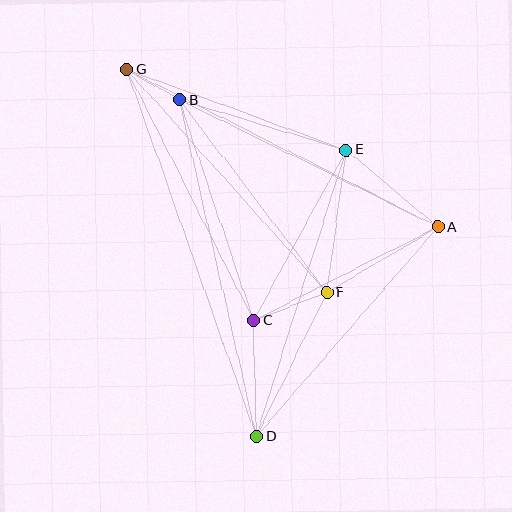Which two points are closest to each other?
Points B and G are closest to each other.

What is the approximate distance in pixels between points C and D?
The distance between C and D is approximately 116 pixels.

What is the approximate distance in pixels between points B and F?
The distance between B and F is approximately 242 pixels.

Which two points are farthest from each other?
Points D and G are farthest from each other.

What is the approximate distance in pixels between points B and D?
The distance between B and D is approximately 345 pixels.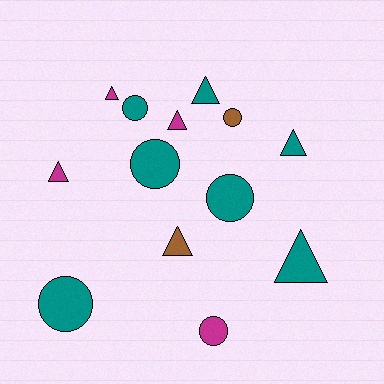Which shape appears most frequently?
Triangle, with 7 objects.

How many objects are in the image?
There are 13 objects.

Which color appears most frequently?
Teal, with 7 objects.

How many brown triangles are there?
There is 1 brown triangle.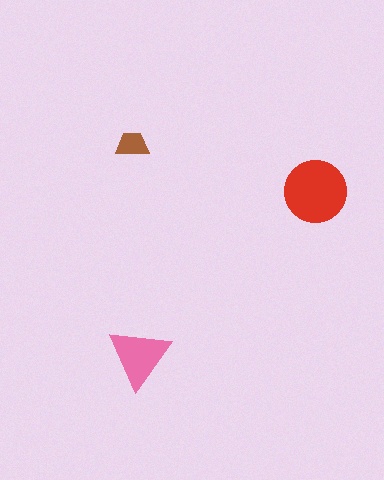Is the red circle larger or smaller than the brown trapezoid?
Larger.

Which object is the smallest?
The brown trapezoid.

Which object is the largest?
The red circle.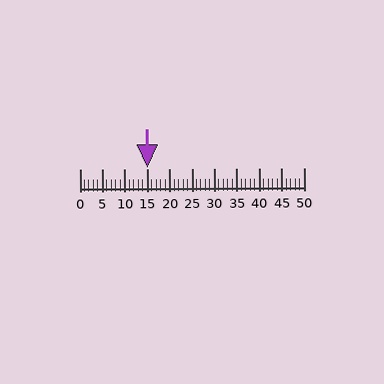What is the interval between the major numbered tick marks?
The major tick marks are spaced 5 units apart.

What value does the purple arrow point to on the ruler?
The purple arrow points to approximately 15.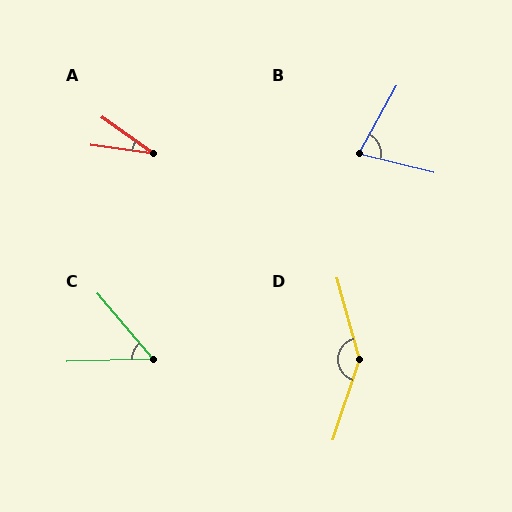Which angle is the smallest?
A, at approximately 27 degrees.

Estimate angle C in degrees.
Approximately 52 degrees.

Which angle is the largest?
D, at approximately 146 degrees.